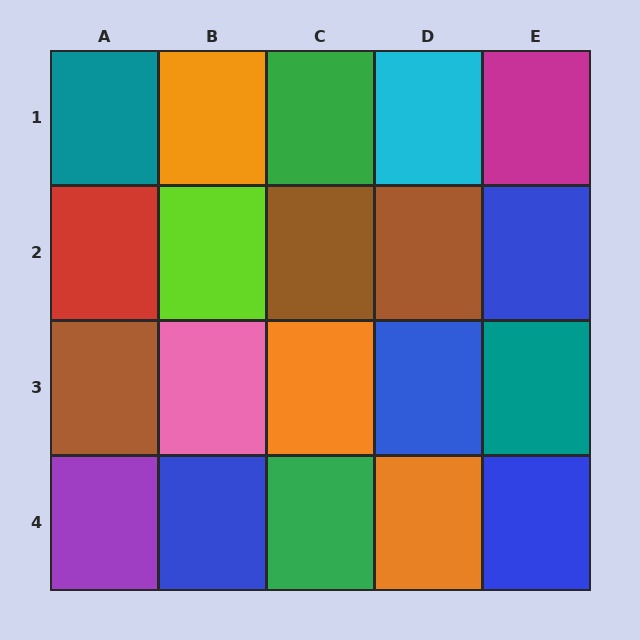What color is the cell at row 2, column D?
Brown.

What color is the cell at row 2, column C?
Brown.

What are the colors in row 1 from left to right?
Teal, orange, green, cyan, magenta.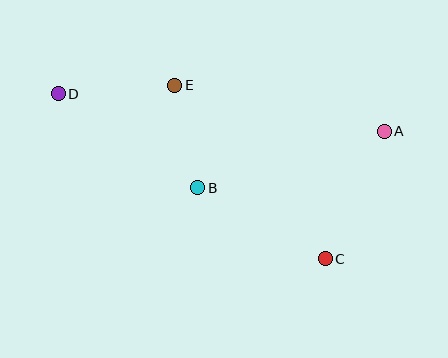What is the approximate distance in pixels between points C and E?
The distance between C and E is approximately 229 pixels.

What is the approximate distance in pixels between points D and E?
The distance between D and E is approximately 116 pixels.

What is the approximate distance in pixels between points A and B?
The distance between A and B is approximately 195 pixels.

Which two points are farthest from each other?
Points A and D are farthest from each other.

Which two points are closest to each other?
Points B and E are closest to each other.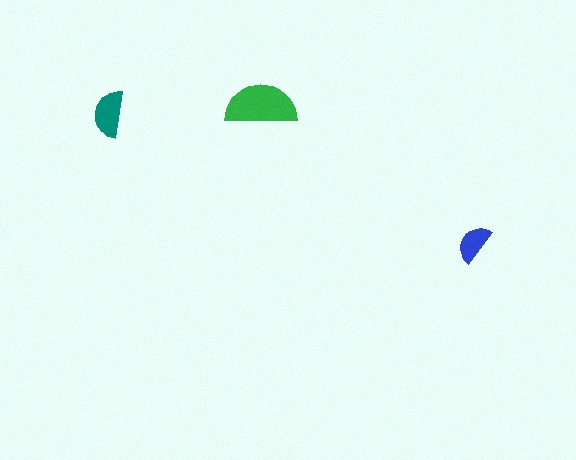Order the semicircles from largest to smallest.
the green one, the teal one, the blue one.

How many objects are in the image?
There are 3 objects in the image.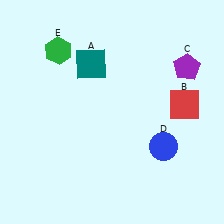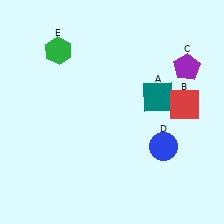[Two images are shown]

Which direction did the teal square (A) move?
The teal square (A) moved right.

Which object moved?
The teal square (A) moved right.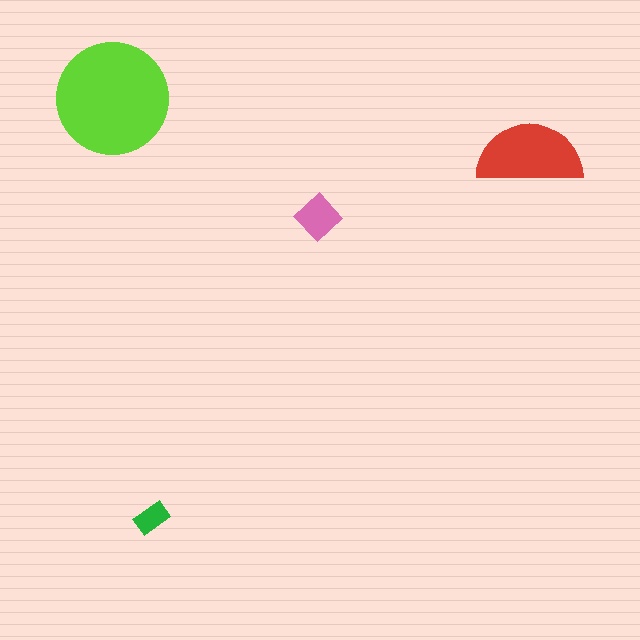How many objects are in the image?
There are 4 objects in the image.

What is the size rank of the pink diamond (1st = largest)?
3rd.